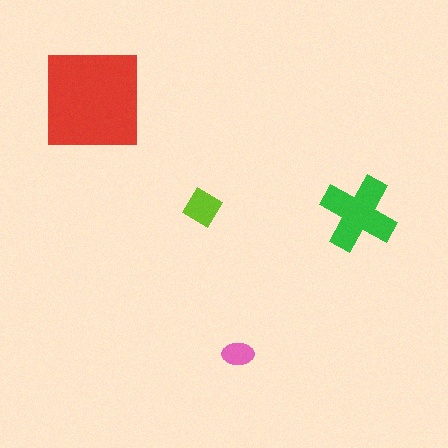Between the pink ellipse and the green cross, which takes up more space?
The green cross.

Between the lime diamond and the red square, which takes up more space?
The red square.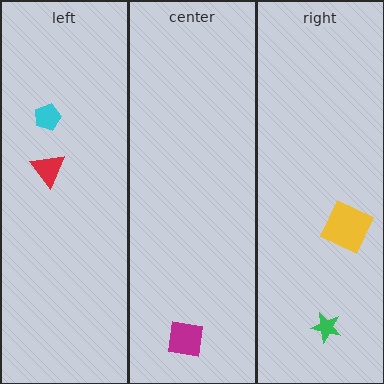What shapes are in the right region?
The yellow square, the green star.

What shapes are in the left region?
The red triangle, the cyan pentagon.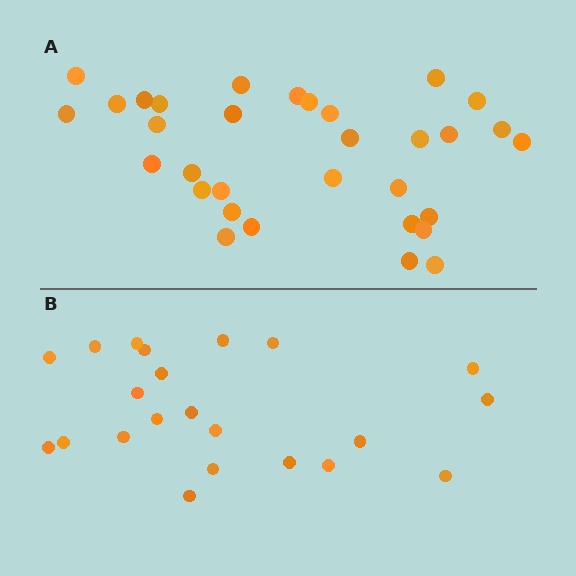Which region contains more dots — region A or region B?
Region A (the top region) has more dots.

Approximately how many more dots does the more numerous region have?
Region A has roughly 10 or so more dots than region B.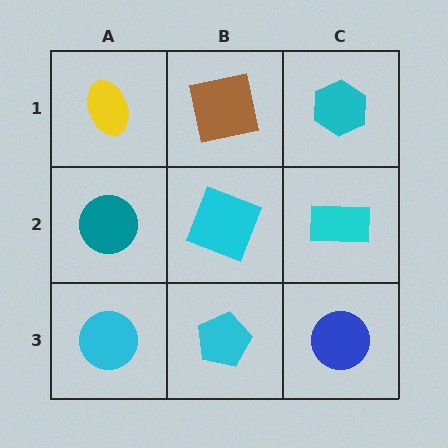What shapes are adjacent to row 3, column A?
A teal circle (row 2, column A), a cyan pentagon (row 3, column B).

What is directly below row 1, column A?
A teal circle.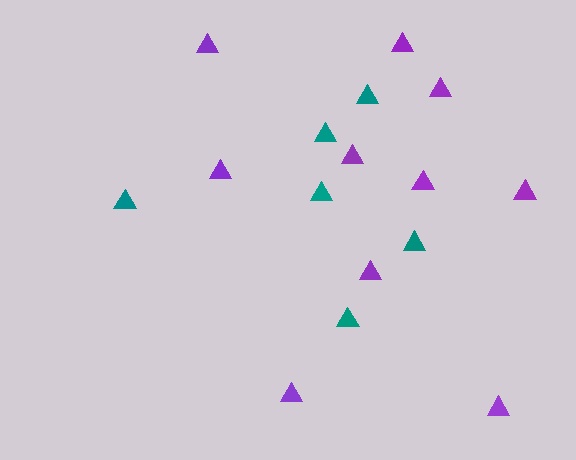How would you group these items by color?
There are 2 groups: one group of teal triangles (6) and one group of purple triangles (10).